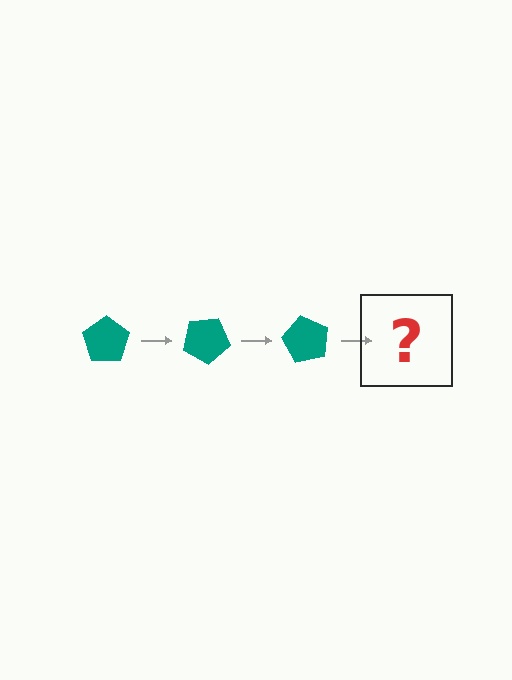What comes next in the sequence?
The next element should be a teal pentagon rotated 90 degrees.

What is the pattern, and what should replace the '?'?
The pattern is that the pentagon rotates 30 degrees each step. The '?' should be a teal pentagon rotated 90 degrees.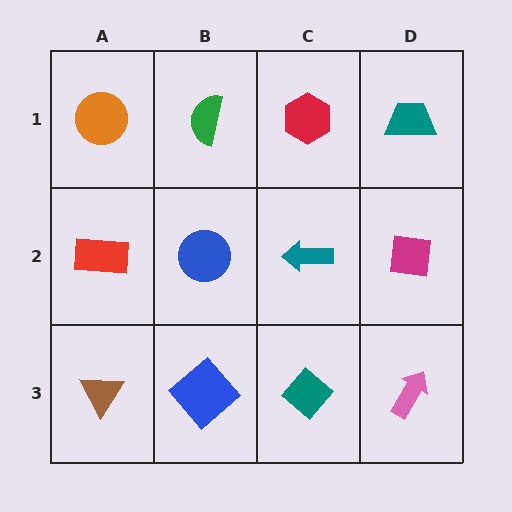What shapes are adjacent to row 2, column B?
A green semicircle (row 1, column B), a blue diamond (row 3, column B), a red rectangle (row 2, column A), a teal arrow (row 2, column C).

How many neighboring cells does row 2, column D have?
3.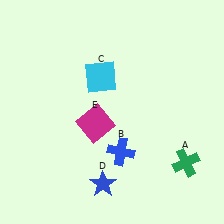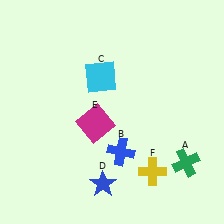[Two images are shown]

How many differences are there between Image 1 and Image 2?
There is 1 difference between the two images.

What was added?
A yellow cross (F) was added in Image 2.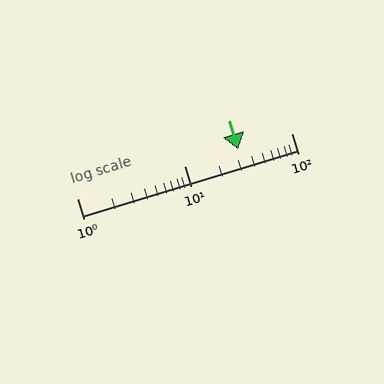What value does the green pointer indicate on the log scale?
The pointer indicates approximately 32.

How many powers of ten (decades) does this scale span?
The scale spans 2 decades, from 1 to 100.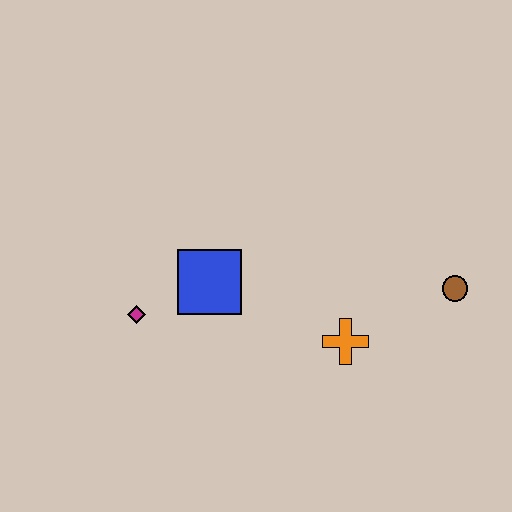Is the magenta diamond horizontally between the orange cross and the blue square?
No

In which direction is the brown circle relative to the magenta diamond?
The brown circle is to the right of the magenta diamond.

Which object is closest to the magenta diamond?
The blue square is closest to the magenta diamond.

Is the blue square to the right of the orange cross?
No